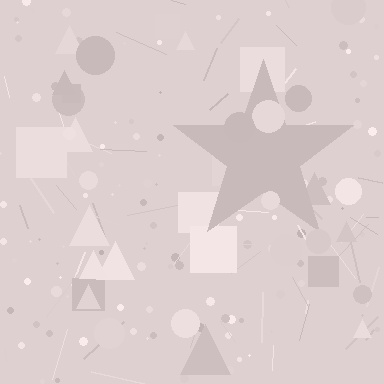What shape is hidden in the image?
A star is hidden in the image.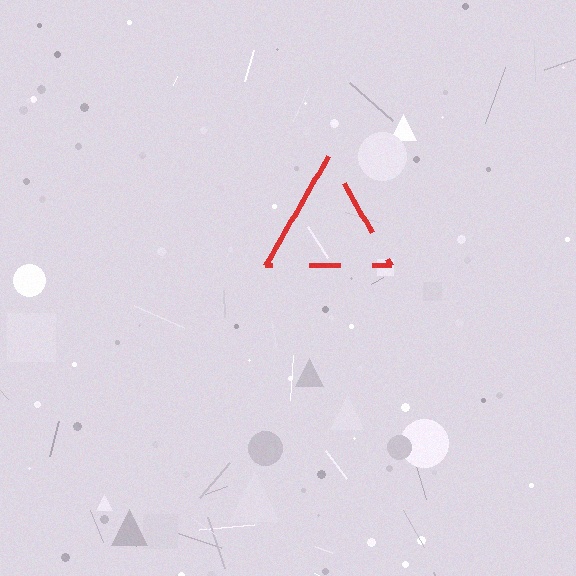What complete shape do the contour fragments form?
The contour fragments form a triangle.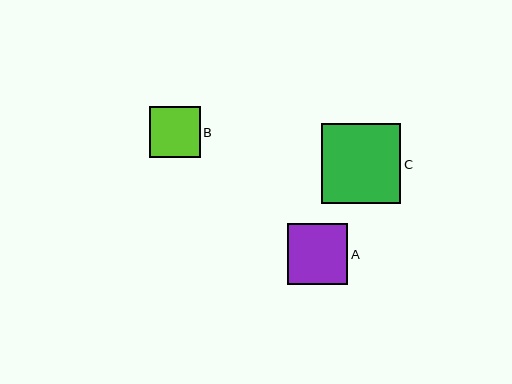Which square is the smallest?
Square B is the smallest with a size of approximately 51 pixels.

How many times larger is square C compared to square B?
Square C is approximately 1.6 times the size of square B.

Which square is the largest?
Square C is the largest with a size of approximately 79 pixels.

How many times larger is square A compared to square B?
Square A is approximately 1.2 times the size of square B.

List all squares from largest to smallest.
From largest to smallest: C, A, B.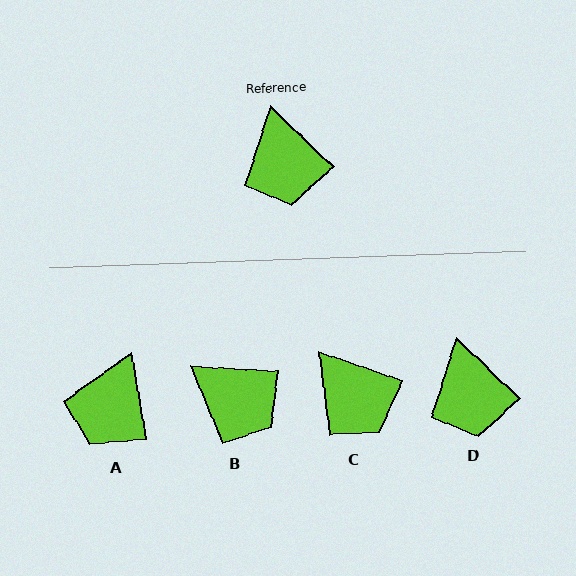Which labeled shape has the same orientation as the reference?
D.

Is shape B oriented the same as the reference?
No, it is off by about 41 degrees.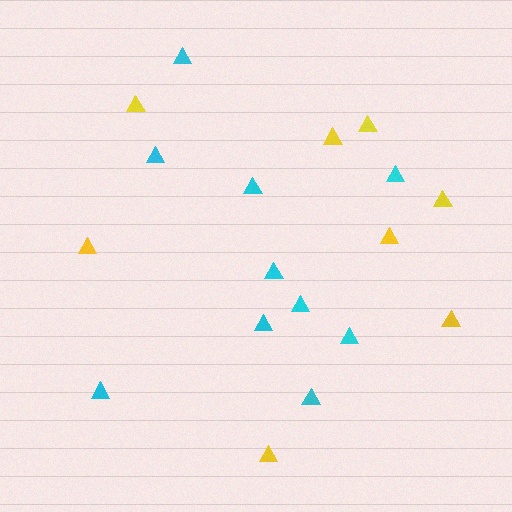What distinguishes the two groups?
There are 2 groups: one group of cyan triangles (10) and one group of yellow triangles (8).